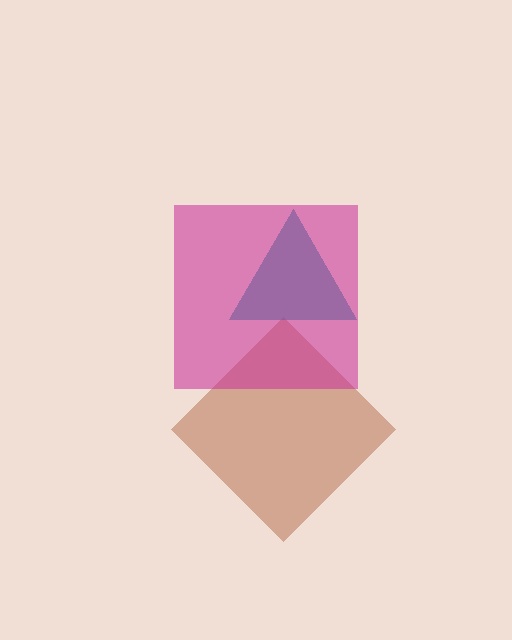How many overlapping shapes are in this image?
There are 3 overlapping shapes in the image.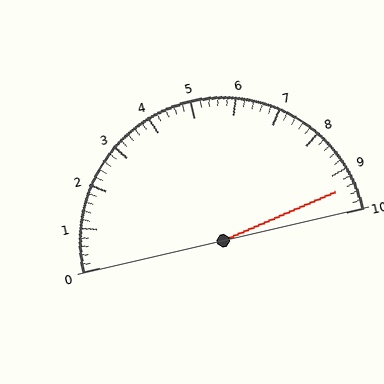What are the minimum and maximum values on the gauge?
The gauge ranges from 0 to 10.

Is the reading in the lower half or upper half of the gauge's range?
The reading is in the upper half of the range (0 to 10).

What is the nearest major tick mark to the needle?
The nearest major tick mark is 9.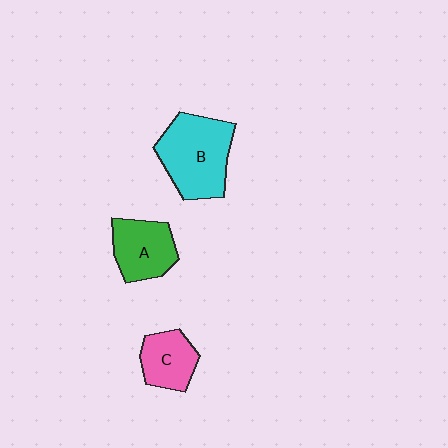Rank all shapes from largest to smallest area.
From largest to smallest: B (cyan), A (green), C (pink).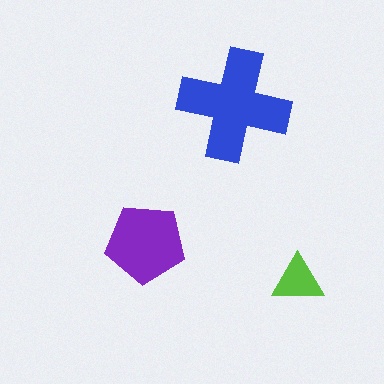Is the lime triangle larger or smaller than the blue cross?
Smaller.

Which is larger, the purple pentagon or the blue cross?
The blue cross.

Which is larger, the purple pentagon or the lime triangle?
The purple pentagon.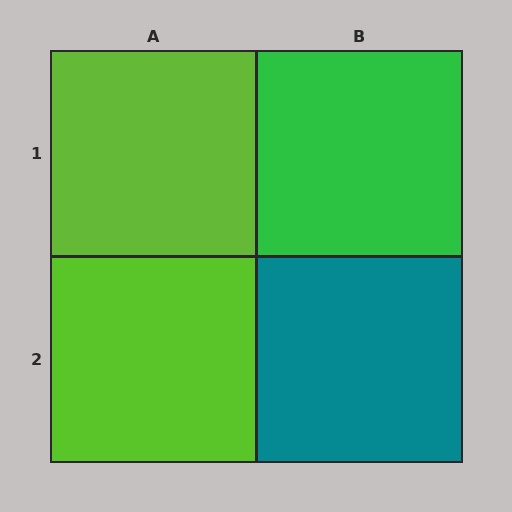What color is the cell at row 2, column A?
Lime.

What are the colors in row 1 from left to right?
Lime, green.